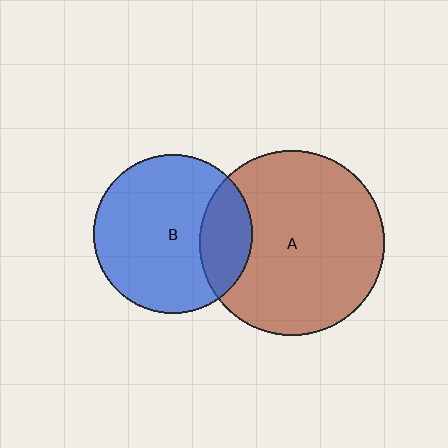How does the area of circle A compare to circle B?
Approximately 1.4 times.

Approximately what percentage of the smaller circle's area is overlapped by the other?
Approximately 25%.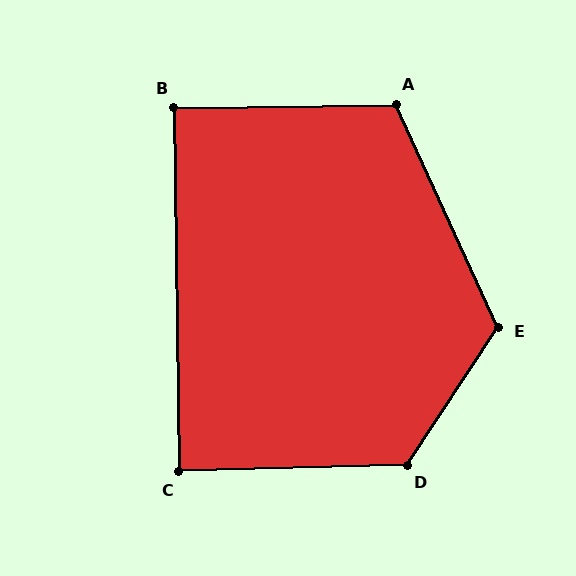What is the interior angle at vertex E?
Approximately 122 degrees (obtuse).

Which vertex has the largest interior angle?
D, at approximately 125 degrees.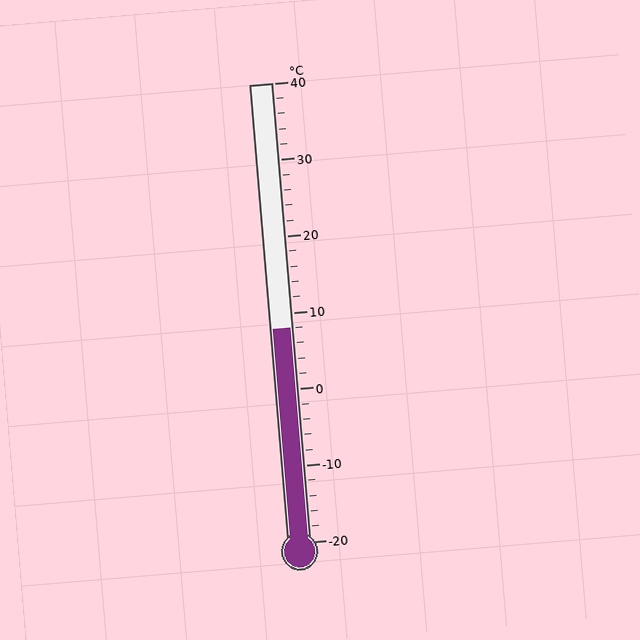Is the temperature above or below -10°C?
The temperature is above -10°C.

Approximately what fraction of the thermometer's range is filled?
The thermometer is filled to approximately 45% of its range.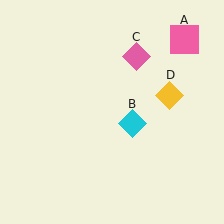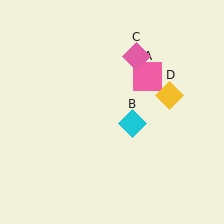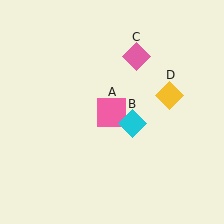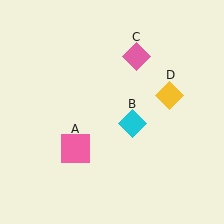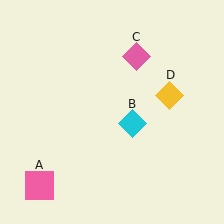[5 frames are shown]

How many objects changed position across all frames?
1 object changed position: pink square (object A).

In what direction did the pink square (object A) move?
The pink square (object A) moved down and to the left.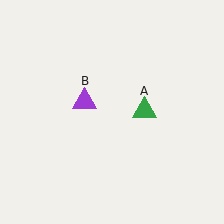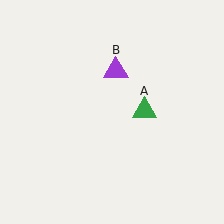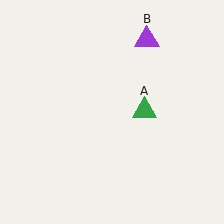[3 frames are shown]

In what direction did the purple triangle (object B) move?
The purple triangle (object B) moved up and to the right.